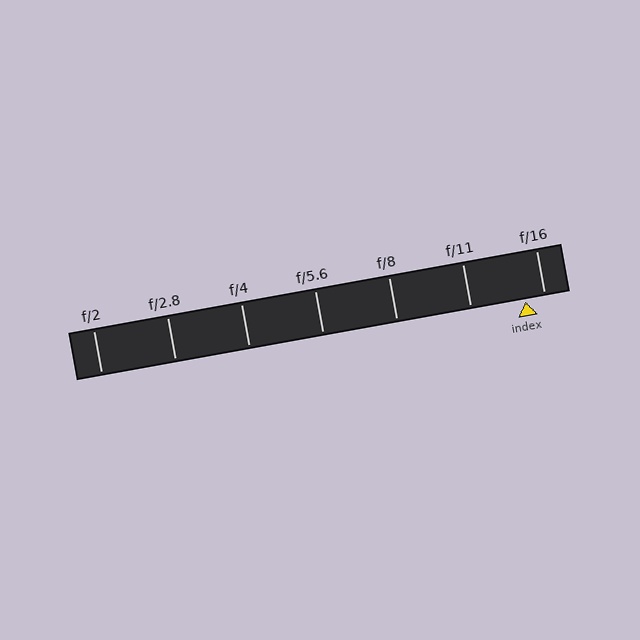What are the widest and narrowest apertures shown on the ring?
The widest aperture shown is f/2 and the narrowest is f/16.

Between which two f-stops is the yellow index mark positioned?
The index mark is between f/11 and f/16.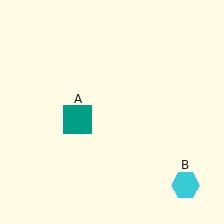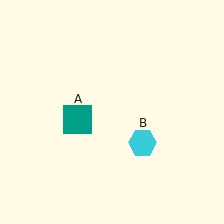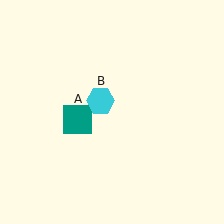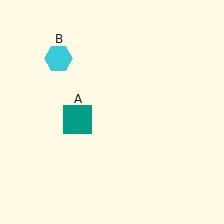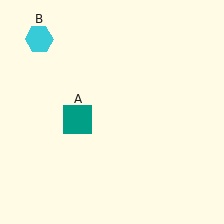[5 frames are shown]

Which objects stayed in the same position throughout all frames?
Teal square (object A) remained stationary.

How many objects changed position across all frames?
1 object changed position: cyan hexagon (object B).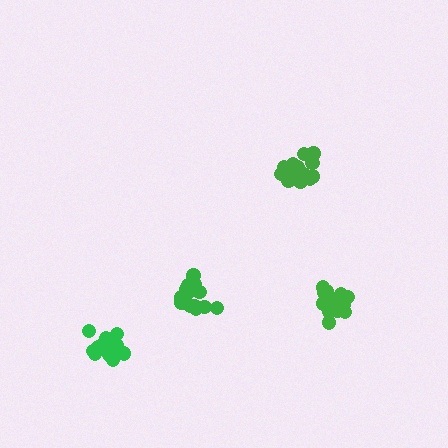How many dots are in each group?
Group 1: 15 dots, Group 2: 17 dots, Group 3: 20 dots, Group 4: 19 dots (71 total).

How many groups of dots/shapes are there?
There are 4 groups.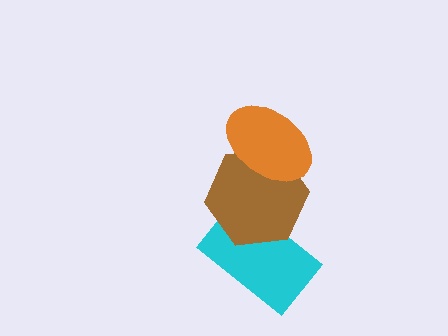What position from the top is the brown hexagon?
The brown hexagon is 2nd from the top.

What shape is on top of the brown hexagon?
The orange ellipse is on top of the brown hexagon.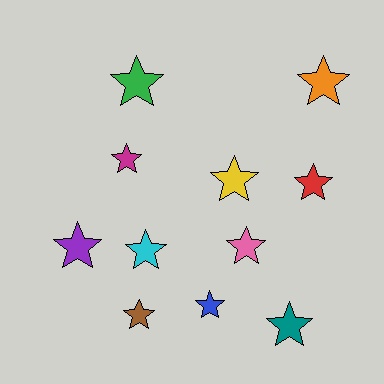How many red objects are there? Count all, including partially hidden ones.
There is 1 red object.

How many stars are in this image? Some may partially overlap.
There are 11 stars.